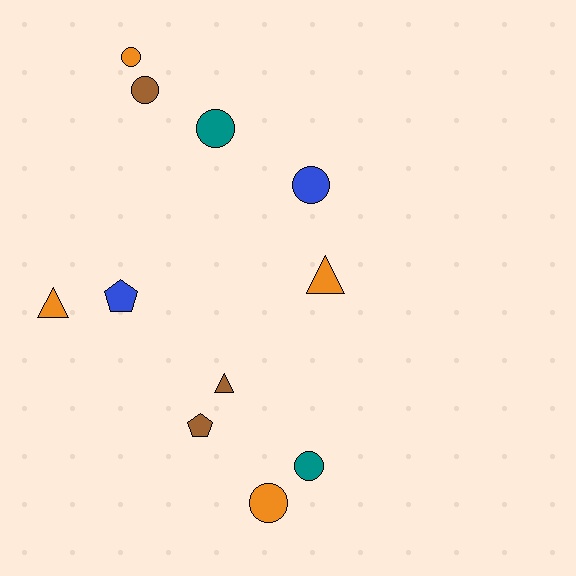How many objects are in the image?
There are 11 objects.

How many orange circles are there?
There are 2 orange circles.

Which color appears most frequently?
Orange, with 4 objects.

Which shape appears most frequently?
Circle, with 6 objects.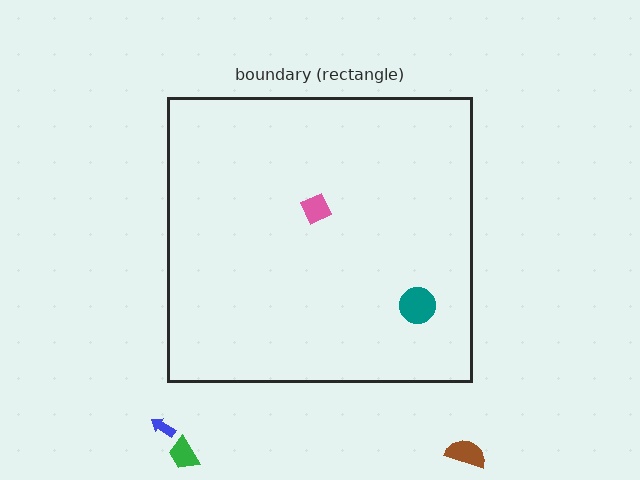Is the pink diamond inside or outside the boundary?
Inside.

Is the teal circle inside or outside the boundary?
Inside.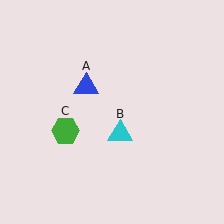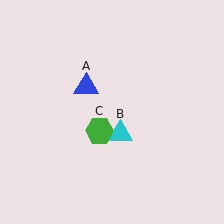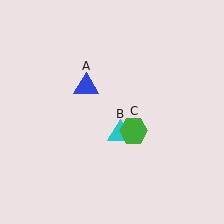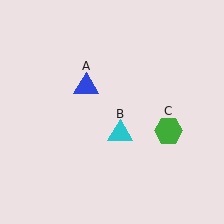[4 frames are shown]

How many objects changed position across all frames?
1 object changed position: green hexagon (object C).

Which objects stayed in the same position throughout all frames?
Blue triangle (object A) and cyan triangle (object B) remained stationary.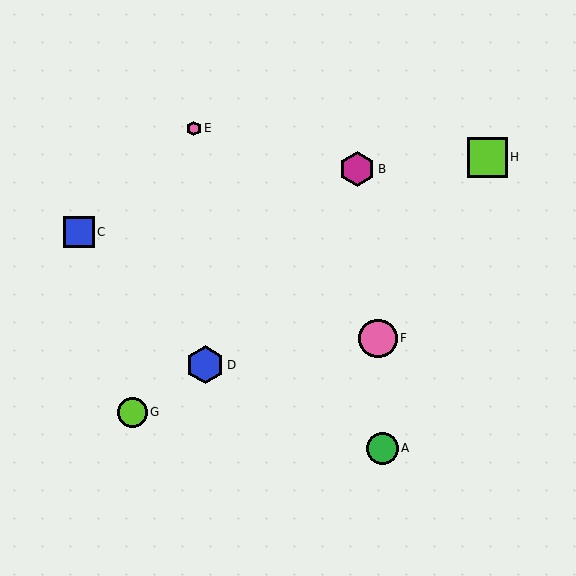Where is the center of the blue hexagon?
The center of the blue hexagon is at (205, 365).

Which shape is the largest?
The lime square (labeled H) is the largest.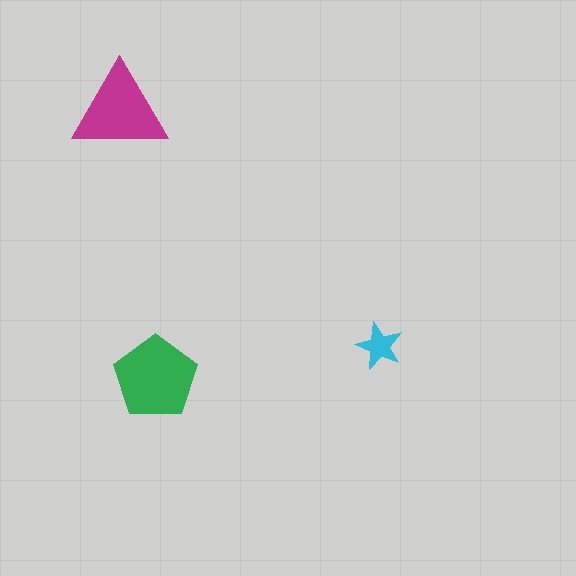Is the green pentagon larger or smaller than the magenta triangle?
Larger.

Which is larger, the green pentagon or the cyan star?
The green pentagon.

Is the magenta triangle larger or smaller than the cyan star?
Larger.